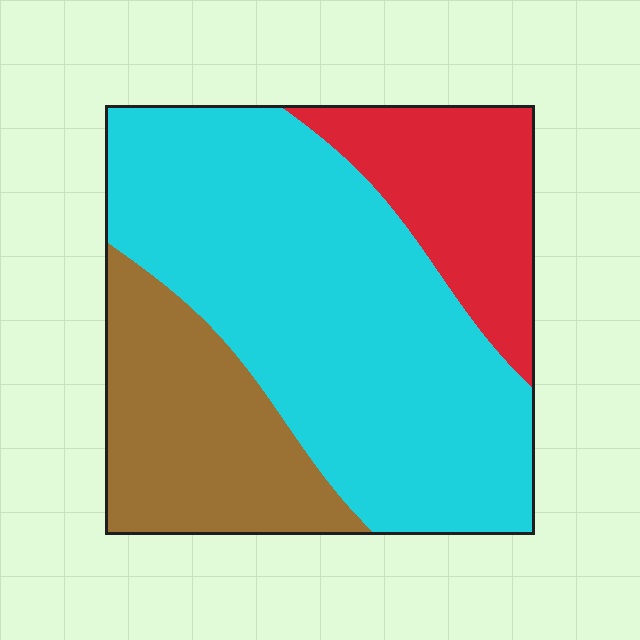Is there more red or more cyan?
Cyan.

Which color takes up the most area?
Cyan, at roughly 60%.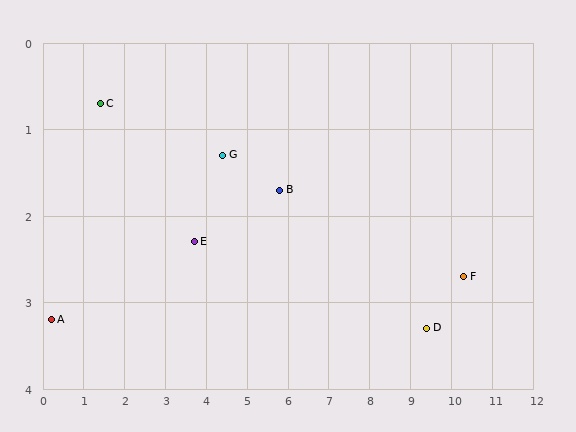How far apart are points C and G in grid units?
Points C and G are about 3.1 grid units apart.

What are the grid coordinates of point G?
Point G is at approximately (4.4, 1.3).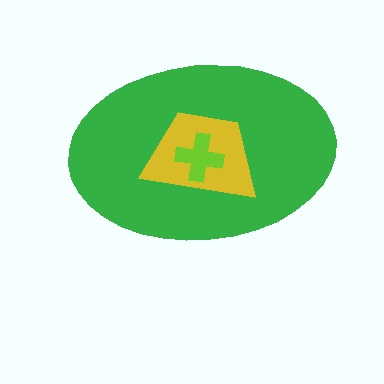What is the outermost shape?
The green ellipse.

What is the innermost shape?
The lime cross.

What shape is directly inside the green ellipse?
The yellow trapezoid.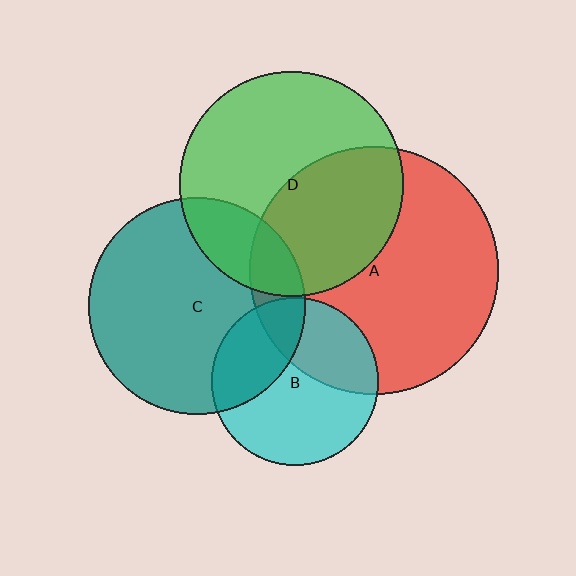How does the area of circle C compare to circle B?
Approximately 1.7 times.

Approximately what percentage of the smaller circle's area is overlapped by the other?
Approximately 15%.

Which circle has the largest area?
Circle A (red).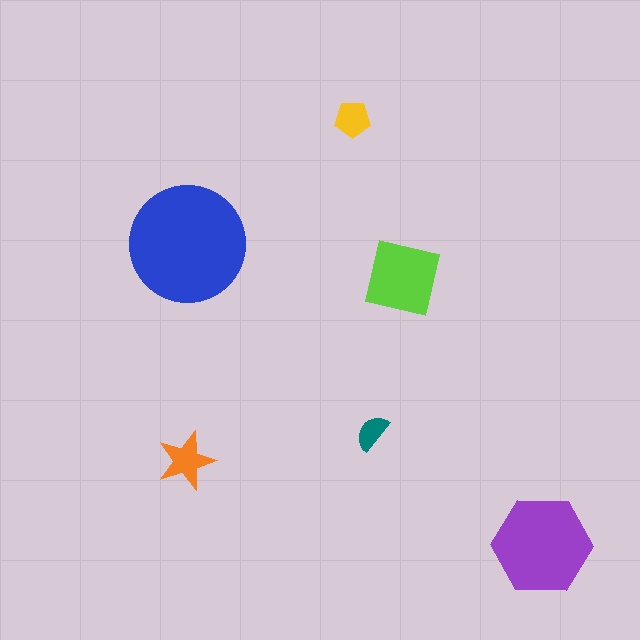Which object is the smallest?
The teal semicircle.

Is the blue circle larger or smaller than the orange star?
Larger.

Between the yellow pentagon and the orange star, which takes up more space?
The orange star.